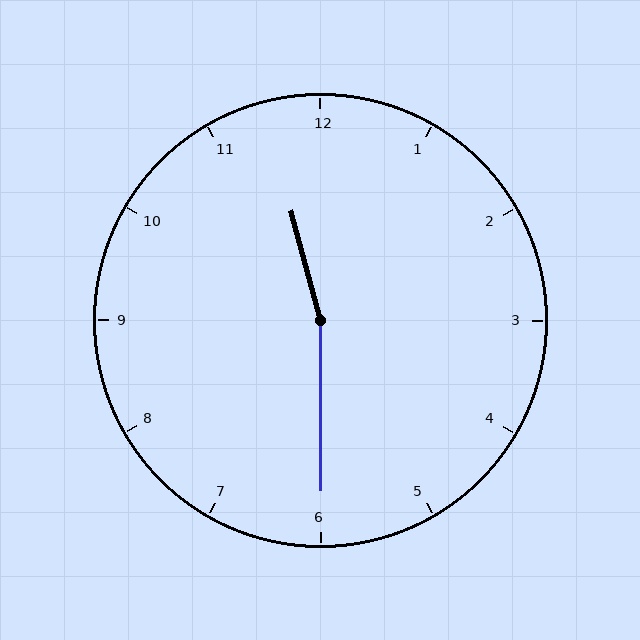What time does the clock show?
11:30.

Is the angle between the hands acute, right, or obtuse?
It is obtuse.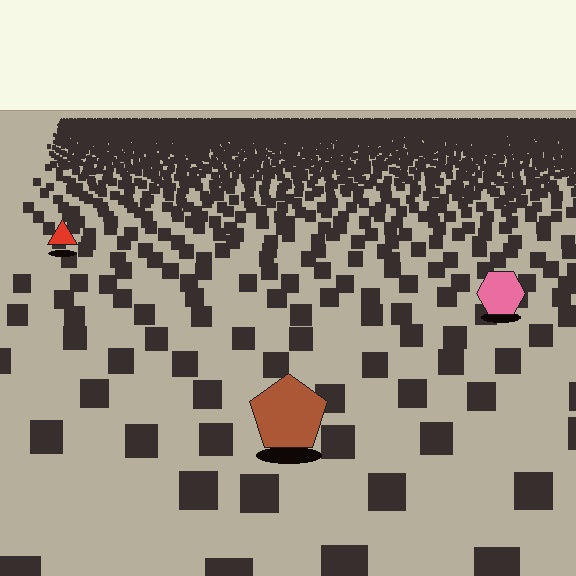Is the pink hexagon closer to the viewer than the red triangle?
Yes. The pink hexagon is closer — you can tell from the texture gradient: the ground texture is coarser near it.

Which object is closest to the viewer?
The brown pentagon is closest. The texture marks near it are larger and more spread out.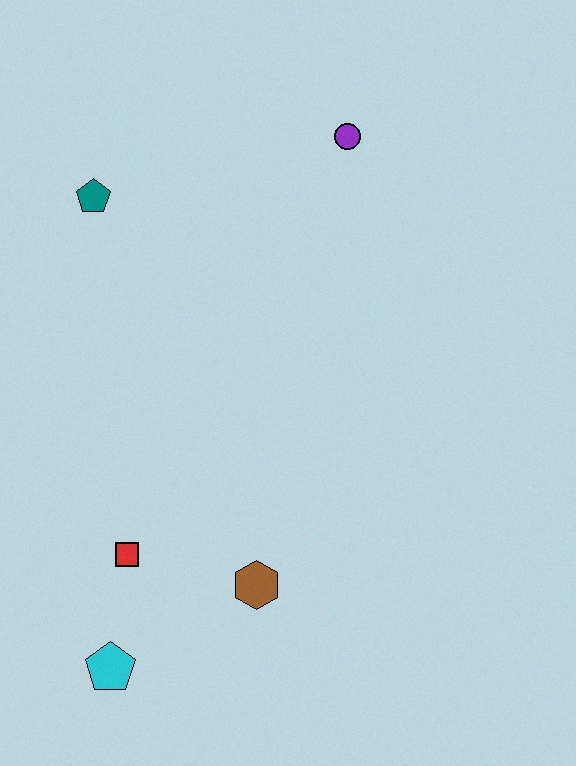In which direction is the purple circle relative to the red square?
The purple circle is above the red square.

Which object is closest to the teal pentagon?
The purple circle is closest to the teal pentagon.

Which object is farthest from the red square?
The purple circle is farthest from the red square.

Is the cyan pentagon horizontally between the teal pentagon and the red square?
Yes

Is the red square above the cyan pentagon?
Yes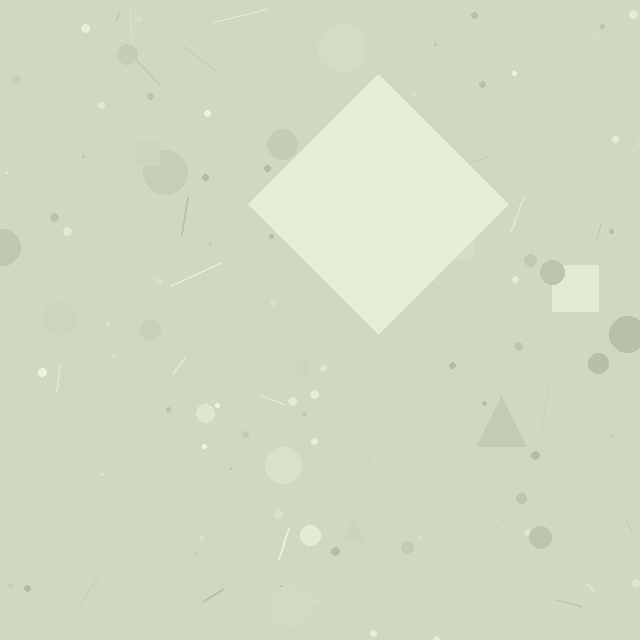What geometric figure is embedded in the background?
A diamond is embedded in the background.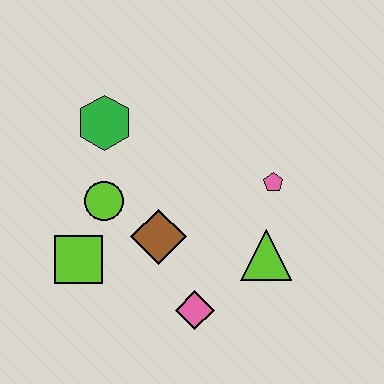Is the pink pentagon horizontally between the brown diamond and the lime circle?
No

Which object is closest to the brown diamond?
The lime circle is closest to the brown diamond.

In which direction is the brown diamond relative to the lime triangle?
The brown diamond is to the left of the lime triangle.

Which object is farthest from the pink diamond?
The green hexagon is farthest from the pink diamond.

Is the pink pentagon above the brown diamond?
Yes